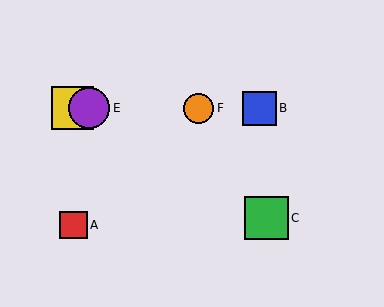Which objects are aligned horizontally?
Objects B, D, E, F are aligned horizontally.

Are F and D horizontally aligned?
Yes, both are at y≈108.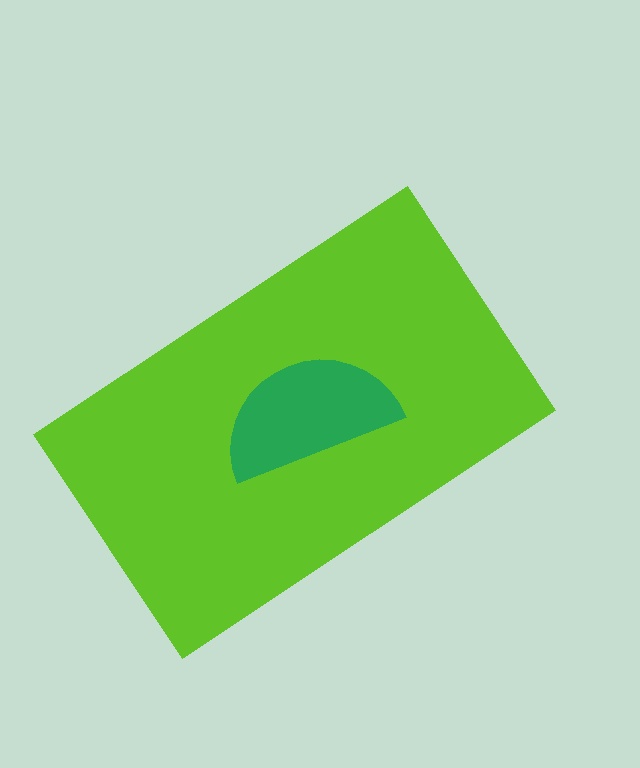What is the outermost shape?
The lime rectangle.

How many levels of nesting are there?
2.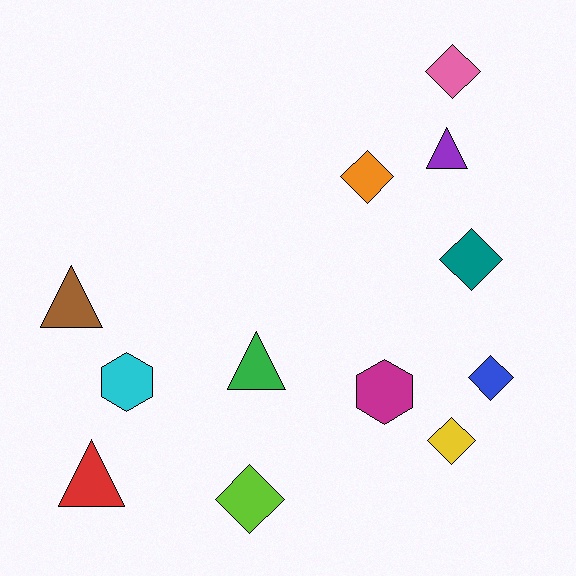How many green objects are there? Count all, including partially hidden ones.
There is 1 green object.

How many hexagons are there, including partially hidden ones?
There are 2 hexagons.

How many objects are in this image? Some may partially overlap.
There are 12 objects.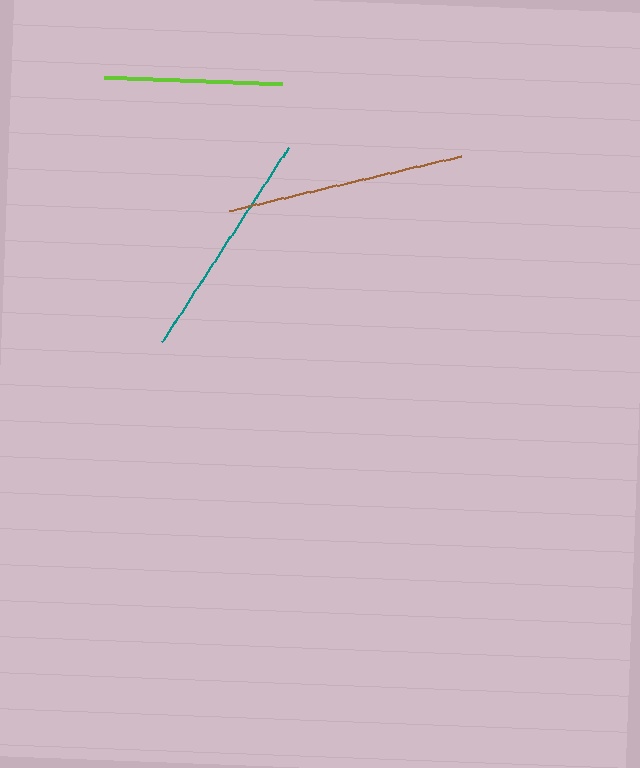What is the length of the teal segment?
The teal segment is approximately 232 pixels long.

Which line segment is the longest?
The brown line is the longest at approximately 238 pixels.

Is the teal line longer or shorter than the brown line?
The brown line is longer than the teal line.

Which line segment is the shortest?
The lime line is the shortest at approximately 178 pixels.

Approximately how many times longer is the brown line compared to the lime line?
The brown line is approximately 1.3 times the length of the lime line.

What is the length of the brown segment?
The brown segment is approximately 238 pixels long.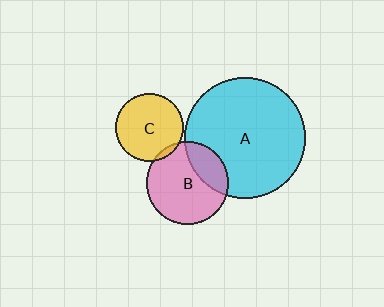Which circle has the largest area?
Circle A (cyan).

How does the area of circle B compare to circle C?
Approximately 1.5 times.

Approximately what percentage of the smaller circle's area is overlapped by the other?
Approximately 5%.